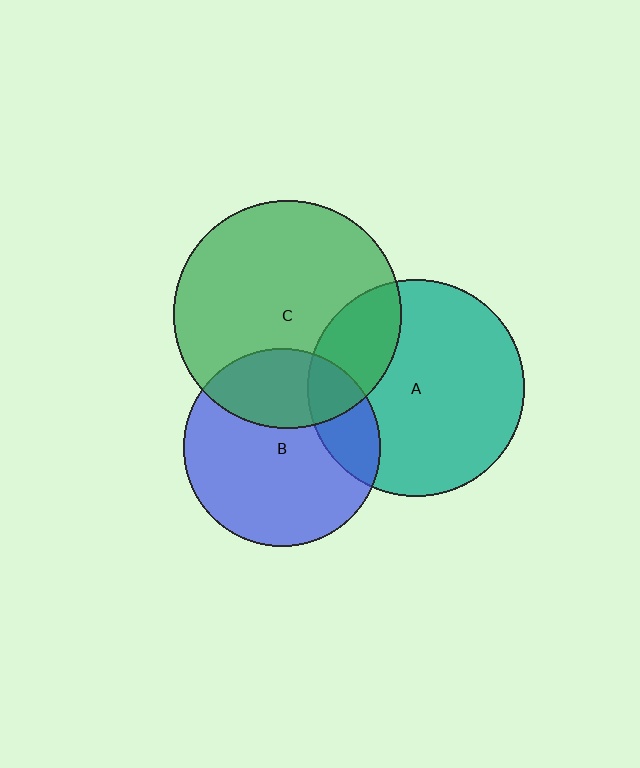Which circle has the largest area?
Circle C (green).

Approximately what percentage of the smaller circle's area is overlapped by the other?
Approximately 20%.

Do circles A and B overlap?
Yes.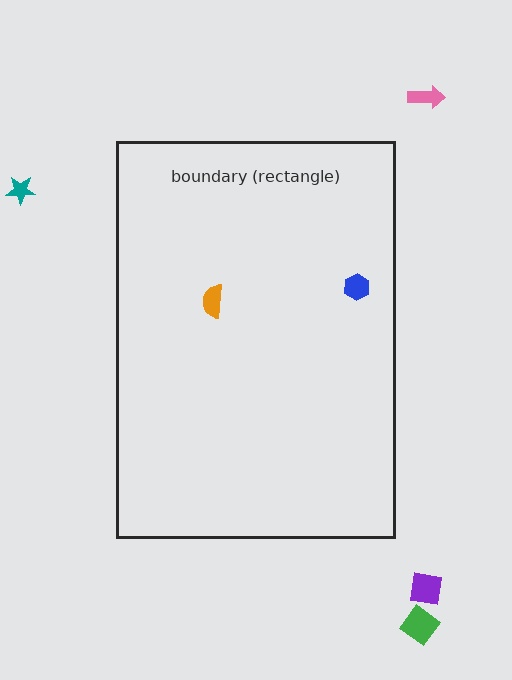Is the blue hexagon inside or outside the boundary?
Inside.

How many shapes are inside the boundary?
2 inside, 4 outside.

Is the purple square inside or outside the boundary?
Outside.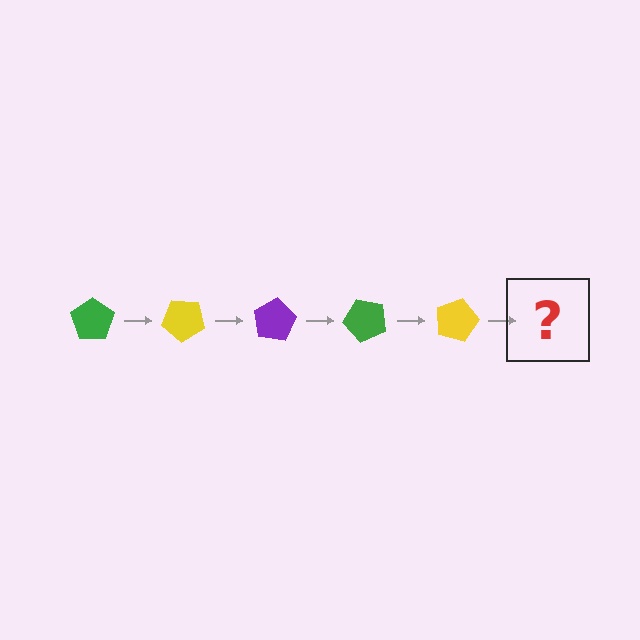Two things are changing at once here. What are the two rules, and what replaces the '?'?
The two rules are that it rotates 40 degrees each step and the color cycles through green, yellow, and purple. The '?' should be a purple pentagon, rotated 200 degrees from the start.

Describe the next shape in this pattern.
It should be a purple pentagon, rotated 200 degrees from the start.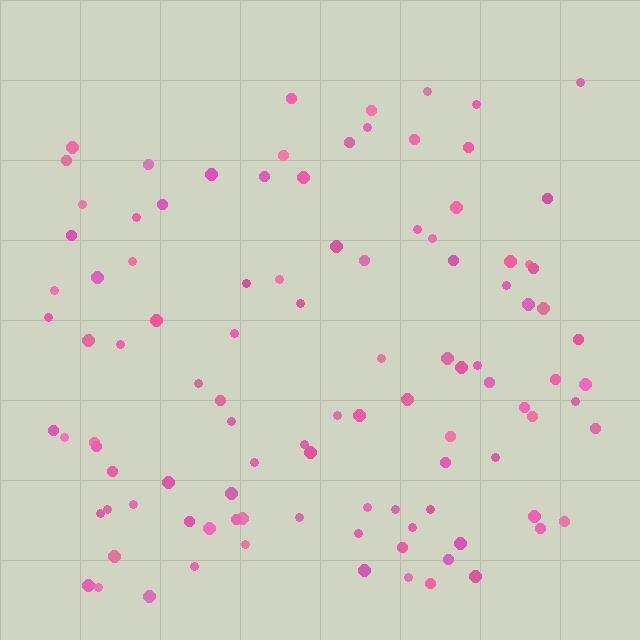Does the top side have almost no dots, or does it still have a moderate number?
Still a moderate number, just noticeably fewer than the bottom.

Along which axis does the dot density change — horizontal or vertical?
Vertical.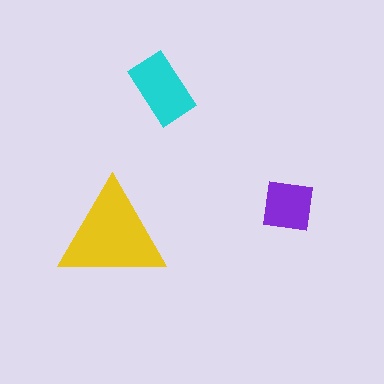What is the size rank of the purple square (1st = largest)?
3rd.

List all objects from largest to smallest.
The yellow triangle, the cyan rectangle, the purple square.